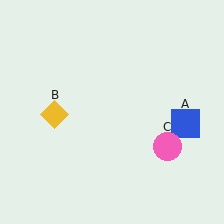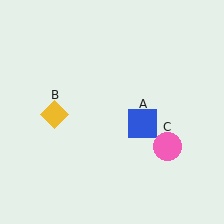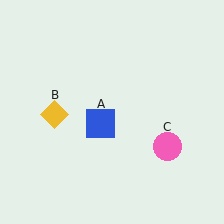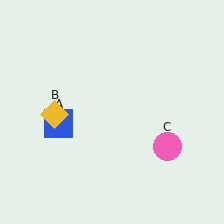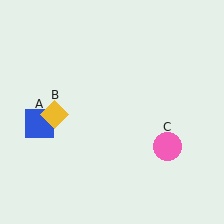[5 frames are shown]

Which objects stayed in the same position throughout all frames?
Yellow diamond (object B) and pink circle (object C) remained stationary.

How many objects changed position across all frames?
1 object changed position: blue square (object A).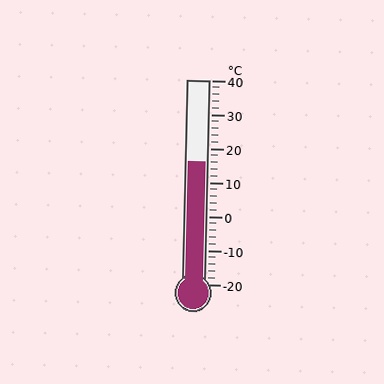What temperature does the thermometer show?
The thermometer shows approximately 16°C.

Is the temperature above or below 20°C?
The temperature is below 20°C.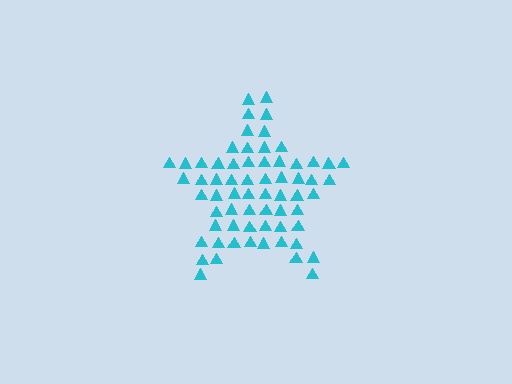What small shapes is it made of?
It is made of small triangles.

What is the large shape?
The large shape is a star.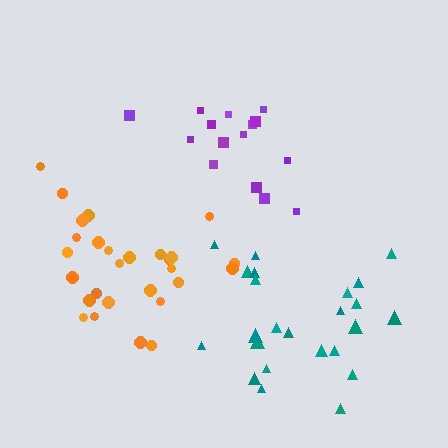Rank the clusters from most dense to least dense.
orange, teal, purple.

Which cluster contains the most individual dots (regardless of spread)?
Orange (28).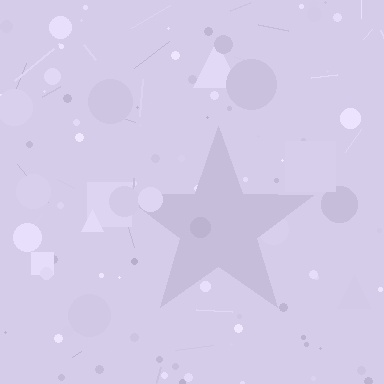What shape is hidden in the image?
A star is hidden in the image.